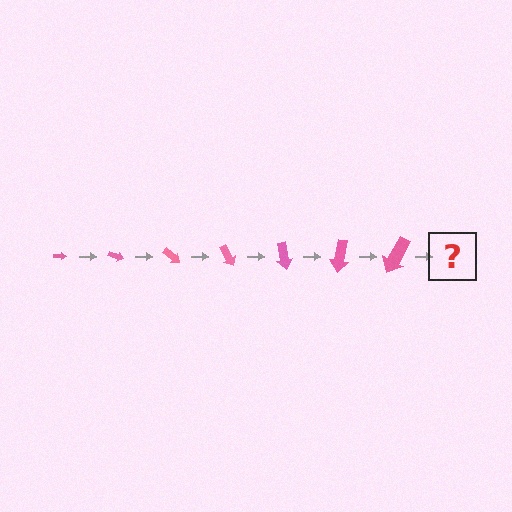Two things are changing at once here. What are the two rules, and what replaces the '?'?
The two rules are that the arrow grows larger each step and it rotates 20 degrees each step. The '?' should be an arrow, larger than the previous one and rotated 140 degrees from the start.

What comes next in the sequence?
The next element should be an arrow, larger than the previous one and rotated 140 degrees from the start.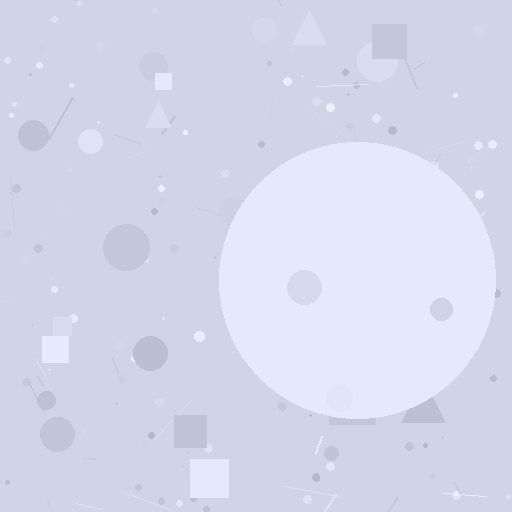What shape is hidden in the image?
A circle is hidden in the image.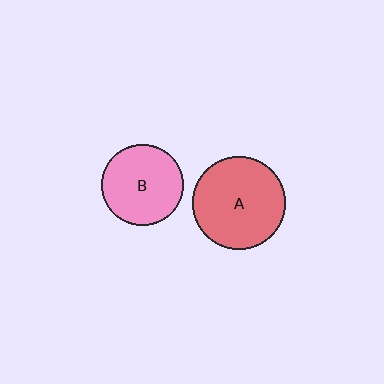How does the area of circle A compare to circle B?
Approximately 1.3 times.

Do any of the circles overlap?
No, none of the circles overlap.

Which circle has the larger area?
Circle A (red).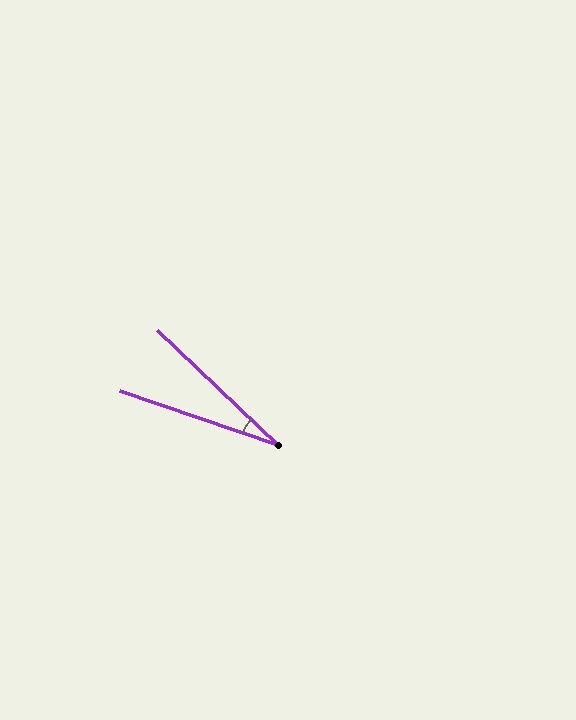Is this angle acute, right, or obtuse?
It is acute.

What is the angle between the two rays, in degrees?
Approximately 25 degrees.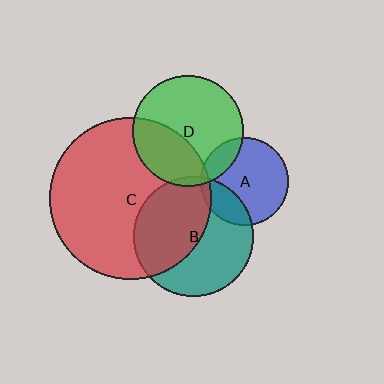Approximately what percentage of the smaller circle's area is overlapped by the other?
Approximately 25%.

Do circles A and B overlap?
Yes.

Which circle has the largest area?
Circle C (red).